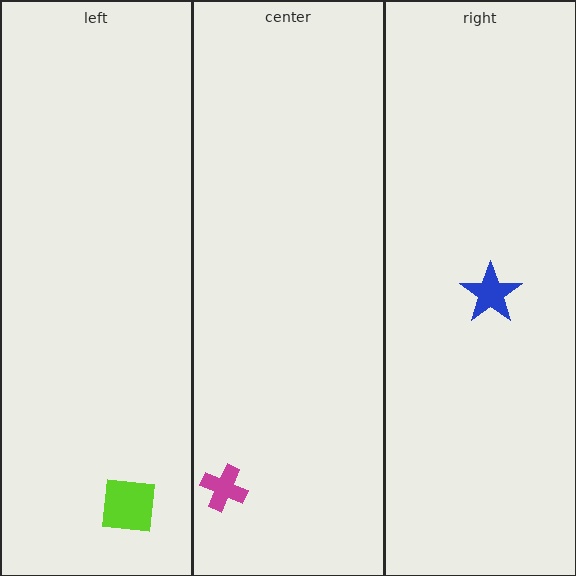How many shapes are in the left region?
1.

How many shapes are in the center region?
1.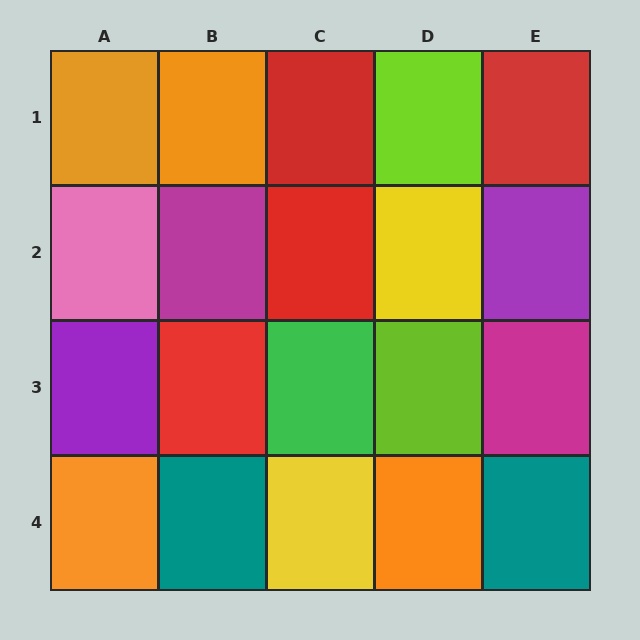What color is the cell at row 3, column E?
Magenta.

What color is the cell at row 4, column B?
Teal.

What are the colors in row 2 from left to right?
Pink, magenta, red, yellow, purple.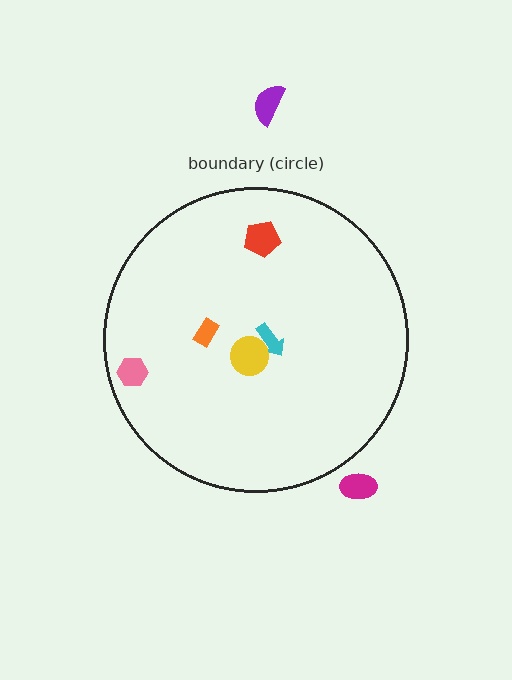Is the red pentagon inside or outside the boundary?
Inside.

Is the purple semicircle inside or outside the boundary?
Outside.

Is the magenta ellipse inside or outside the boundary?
Outside.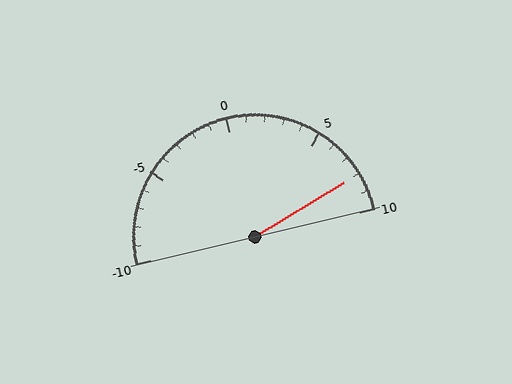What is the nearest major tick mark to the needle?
The nearest major tick mark is 10.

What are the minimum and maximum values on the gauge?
The gauge ranges from -10 to 10.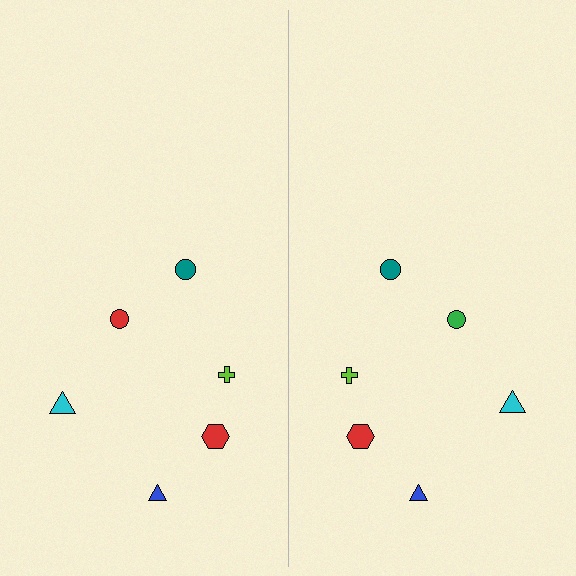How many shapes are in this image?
There are 12 shapes in this image.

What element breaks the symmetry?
The green circle on the right side breaks the symmetry — its mirror counterpart is red.